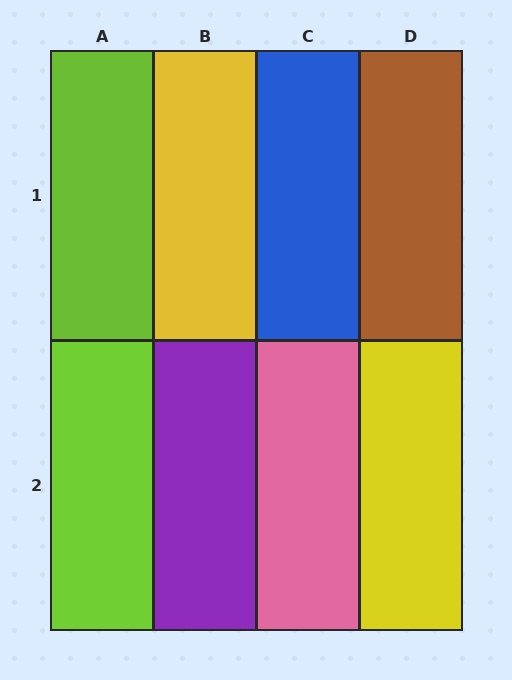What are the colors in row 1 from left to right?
Lime, yellow, blue, brown.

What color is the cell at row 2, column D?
Yellow.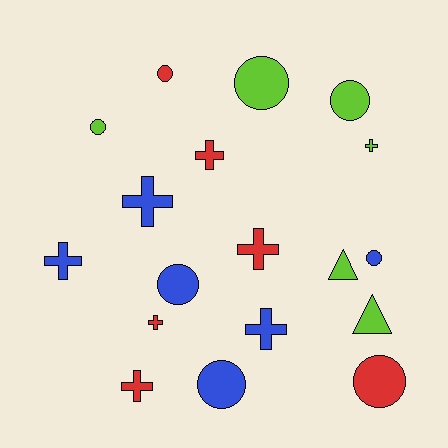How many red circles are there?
There are 2 red circles.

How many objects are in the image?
There are 18 objects.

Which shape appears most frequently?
Cross, with 8 objects.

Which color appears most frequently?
Blue, with 6 objects.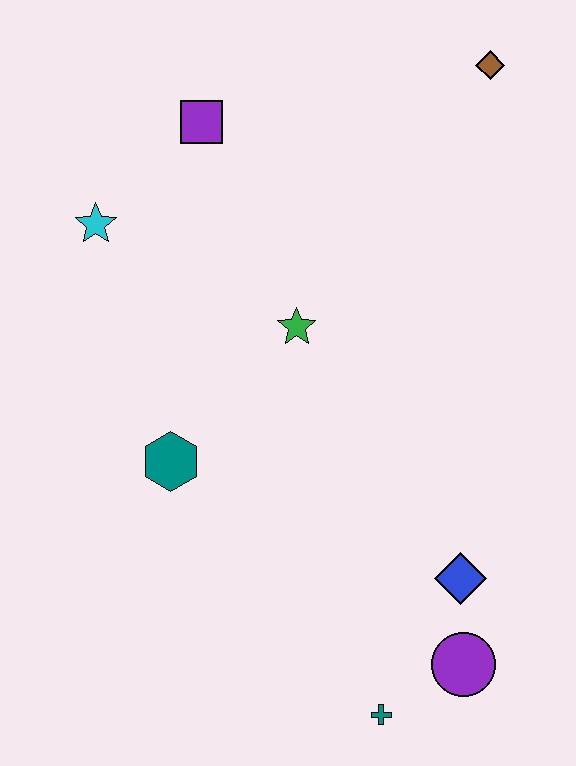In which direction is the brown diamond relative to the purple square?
The brown diamond is to the right of the purple square.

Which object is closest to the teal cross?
The purple circle is closest to the teal cross.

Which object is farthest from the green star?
The teal cross is farthest from the green star.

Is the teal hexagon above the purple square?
No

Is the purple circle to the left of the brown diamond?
Yes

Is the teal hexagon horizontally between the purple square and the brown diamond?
No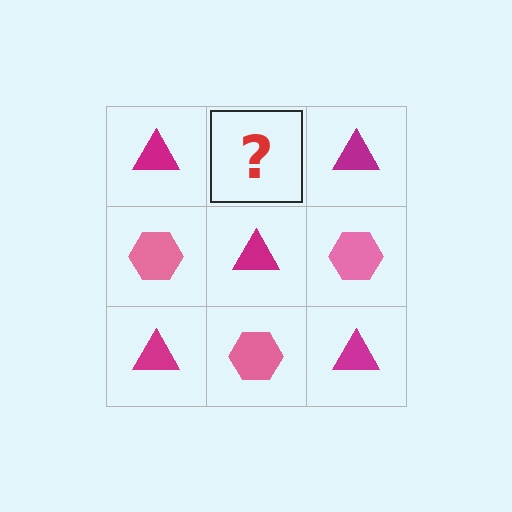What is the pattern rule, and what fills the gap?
The rule is that it alternates magenta triangle and pink hexagon in a checkerboard pattern. The gap should be filled with a pink hexagon.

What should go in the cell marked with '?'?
The missing cell should contain a pink hexagon.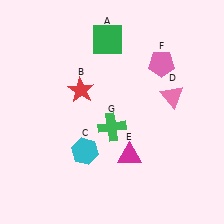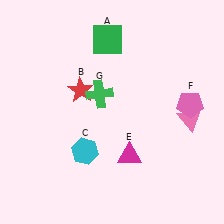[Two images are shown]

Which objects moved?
The objects that moved are: the pink triangle (D), the pink pentagon (F), the green cross (G).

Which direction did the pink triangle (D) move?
The pink triangle (D) moved down.